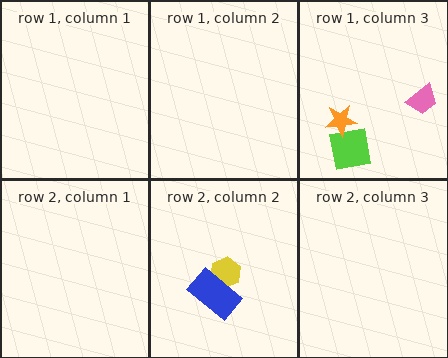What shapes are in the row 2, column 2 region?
The yellow hexagon, the blue rectangle.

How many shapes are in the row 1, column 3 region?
3.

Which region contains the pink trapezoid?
The row 1, column 3 region.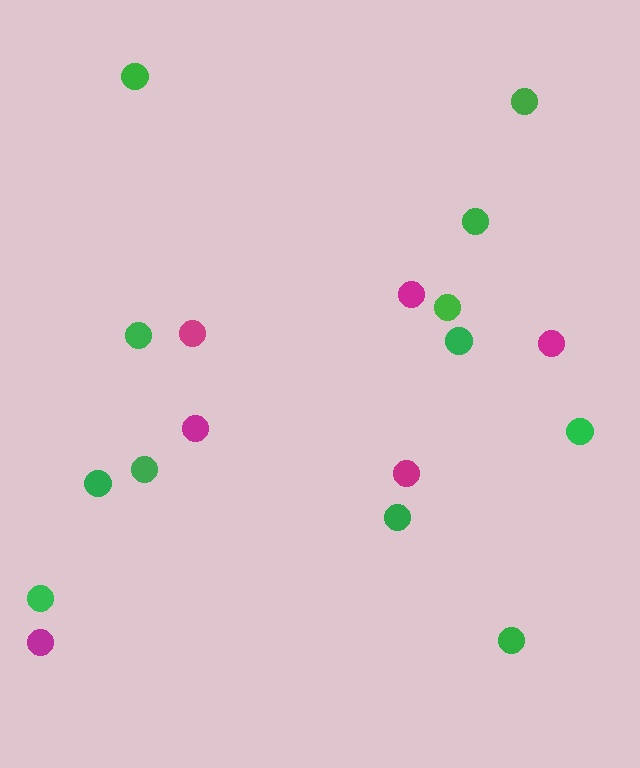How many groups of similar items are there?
There are 2 groups: one group of green circles (12) and one group of magenta circles (6).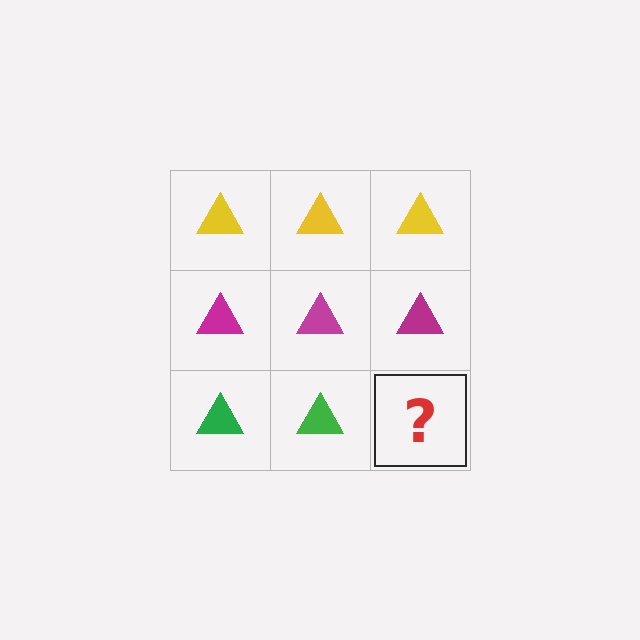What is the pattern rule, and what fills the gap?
The rule is that each row has a consistent color. The gap should be filled with a green triangle.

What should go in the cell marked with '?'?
The missing cell should contain a green triangle.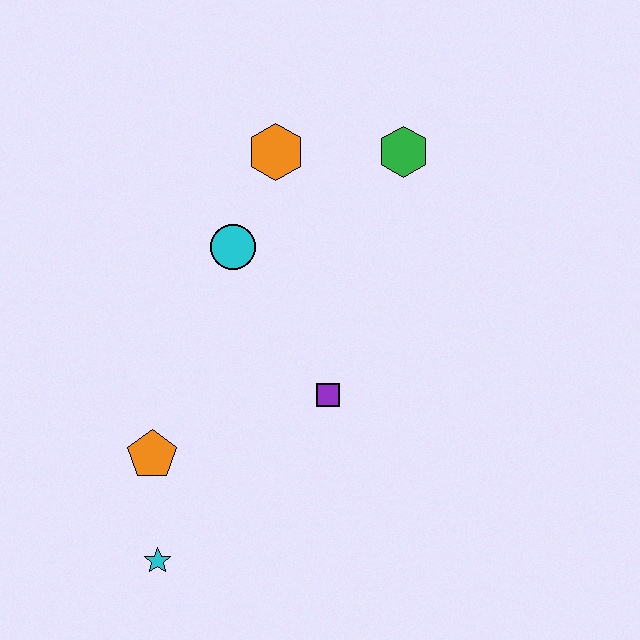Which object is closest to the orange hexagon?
The cyan circle is closest to the orange hexagon.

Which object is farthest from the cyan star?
The green hexagon is farthest from the cyan star.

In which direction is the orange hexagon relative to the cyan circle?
The orange hexagon is above the cyan circle.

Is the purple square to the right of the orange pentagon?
Yes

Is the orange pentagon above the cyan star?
Yes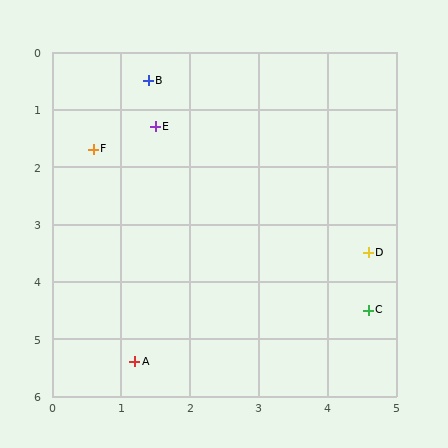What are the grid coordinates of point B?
Point B is at approximately (1.4, 0.5).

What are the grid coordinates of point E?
Point E is at approximately (1.5, 1.3).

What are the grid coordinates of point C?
Point C is at approximately (4.6, 4.5).